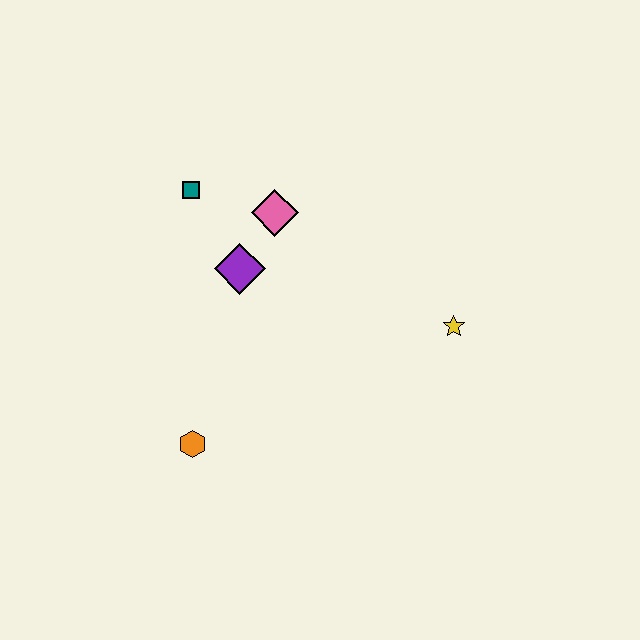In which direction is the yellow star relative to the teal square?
The yellow star is to the right of the teal square.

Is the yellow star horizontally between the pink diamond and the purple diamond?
No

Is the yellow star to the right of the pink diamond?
Yes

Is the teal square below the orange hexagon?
No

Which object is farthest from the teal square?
The yellow star is farthest from the teal square.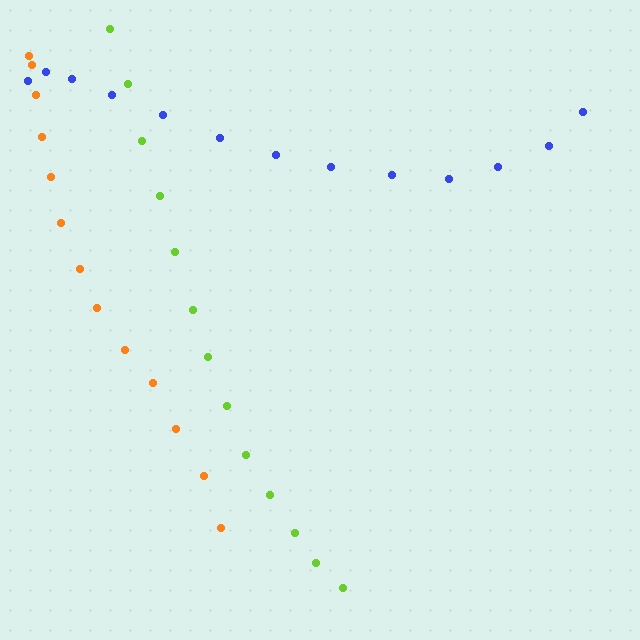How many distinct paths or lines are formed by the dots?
There are 3 distinct paths.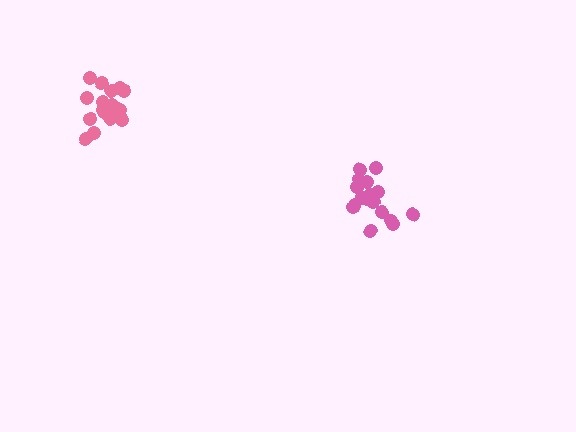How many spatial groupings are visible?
There are 2 spatial groupings.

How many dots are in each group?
Group 1: 18 dots, Group 2: 19 dots (37 total).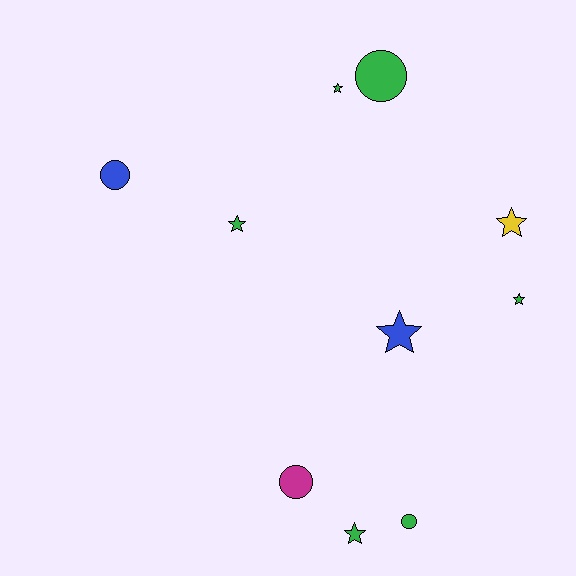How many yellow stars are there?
There is 1 yellow star.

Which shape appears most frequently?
Star, with 6 objects.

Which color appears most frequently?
Green, with 6 objects.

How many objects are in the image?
There are 10 objects.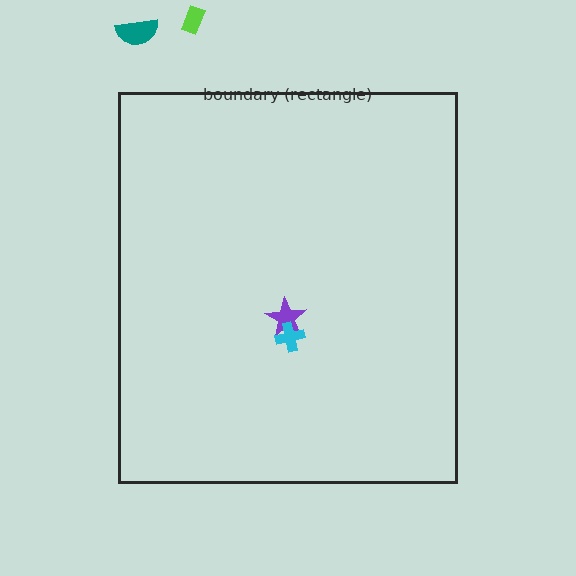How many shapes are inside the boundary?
2 inside, 2 outside.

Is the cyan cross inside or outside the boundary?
Inside.